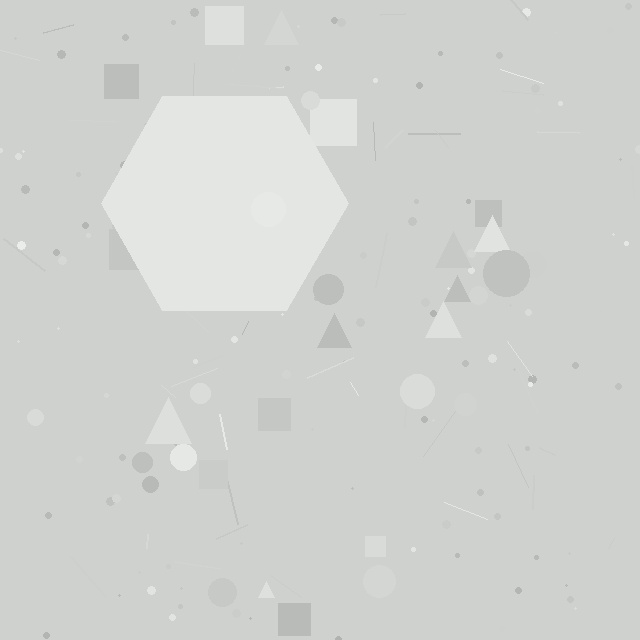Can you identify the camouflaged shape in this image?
The camouflaged shape is a hexagon.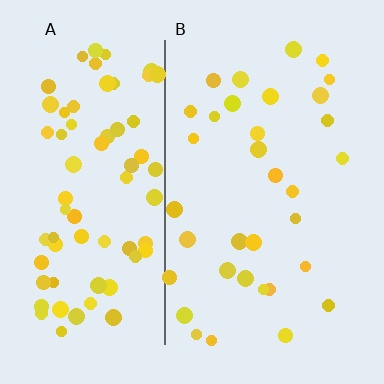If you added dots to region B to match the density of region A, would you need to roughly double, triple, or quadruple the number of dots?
Approximately double.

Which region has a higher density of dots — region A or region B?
A (the left).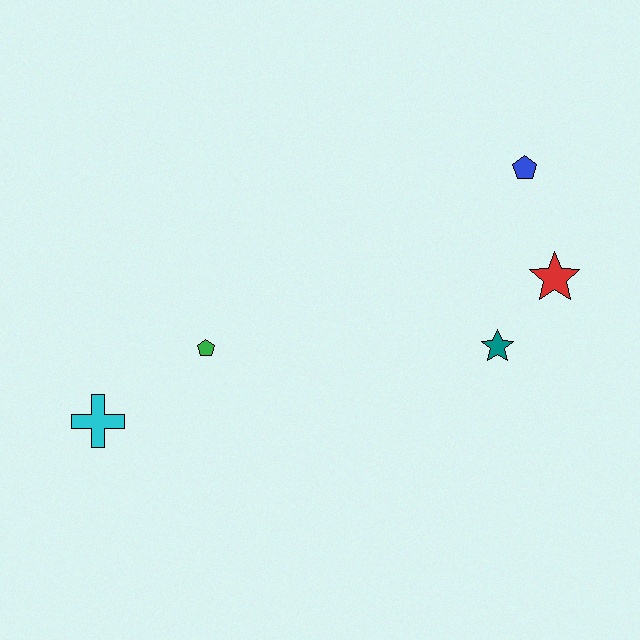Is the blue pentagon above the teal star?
Yes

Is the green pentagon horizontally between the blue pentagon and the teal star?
No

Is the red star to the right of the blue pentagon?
Yes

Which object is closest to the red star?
The teal star is closest to the red star.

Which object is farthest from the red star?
The cyan cross is farthest from the red star.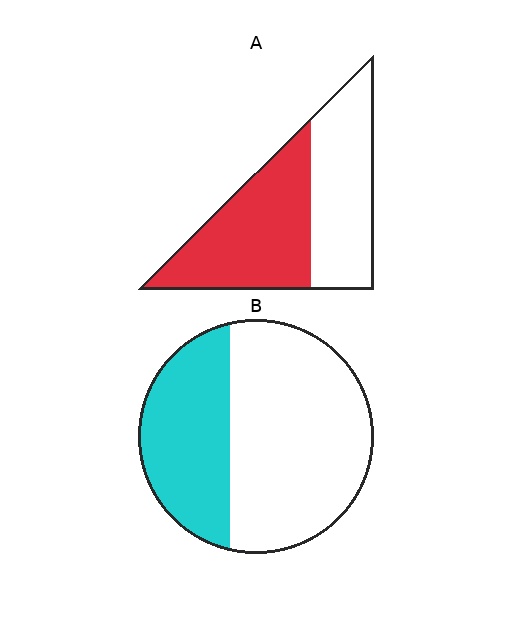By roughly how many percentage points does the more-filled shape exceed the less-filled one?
By roughly 20 percentage points (A over B).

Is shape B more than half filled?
No.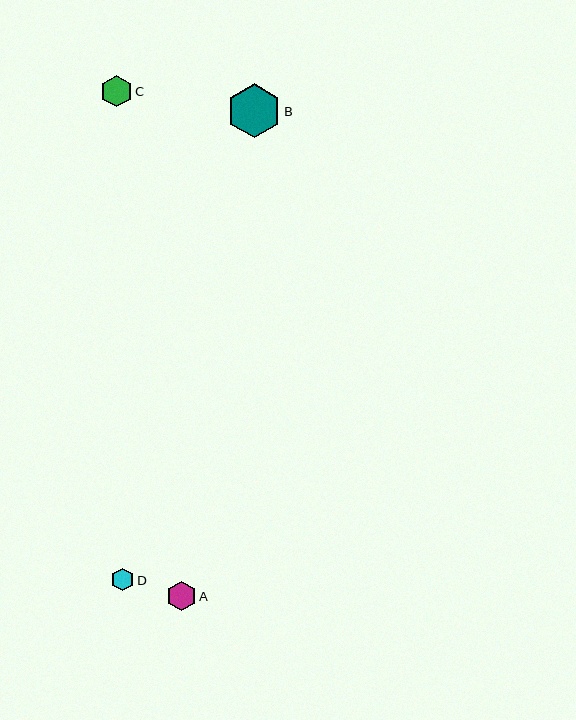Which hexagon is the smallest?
Hexagon D is the smallest with a size of approximately 23 pixels.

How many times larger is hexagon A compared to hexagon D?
Hexagon A is approximately 1.3 times the size of hexagon D.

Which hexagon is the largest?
Hexagon B is the largest with a size of approximately 54 pixels.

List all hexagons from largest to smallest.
From largest to smallest: B, C, A, D.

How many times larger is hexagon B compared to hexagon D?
Hexagon B is approximately 2.4 times the size of hexagon D.